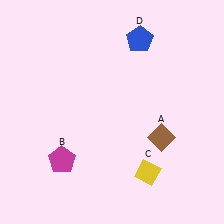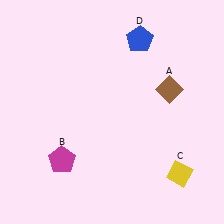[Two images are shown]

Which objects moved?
The objects that moved are: the brown diamond (A), the yellow diamond (C).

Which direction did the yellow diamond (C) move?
The yellow diamond (C) moved right.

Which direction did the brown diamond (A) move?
The brown diamond (A) moved up.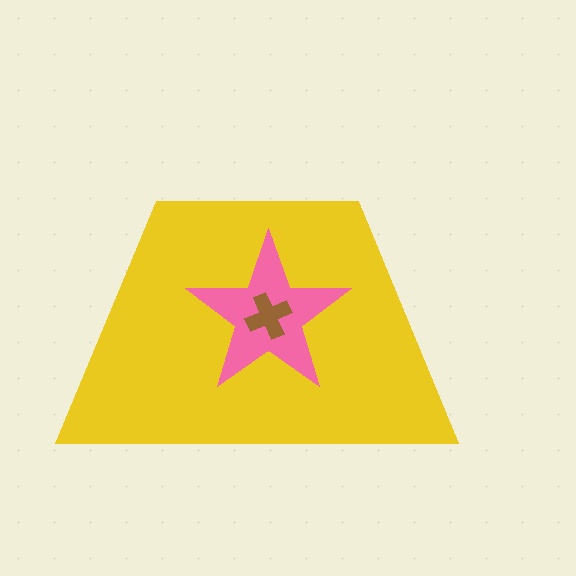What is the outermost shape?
The yellow trapezoid.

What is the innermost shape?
The brown cross.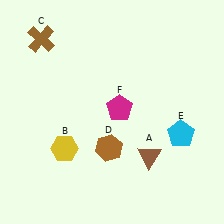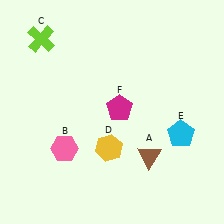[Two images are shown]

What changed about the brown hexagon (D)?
In Image 1, D is brown. In Image 2, it changed to yellow.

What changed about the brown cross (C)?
In Image 1, C is brown. In Image 2, it changed to lime.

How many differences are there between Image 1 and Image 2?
There are 3 differences between the two images.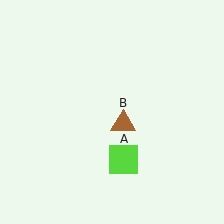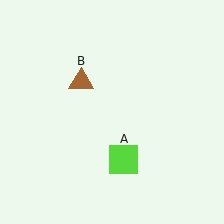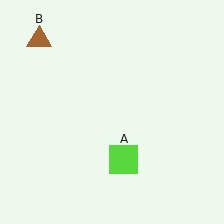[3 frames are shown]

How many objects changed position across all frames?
1 object changed position: brown triangle (object B).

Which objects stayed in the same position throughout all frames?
Lime square (object A) remained stationary.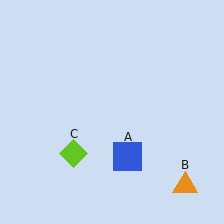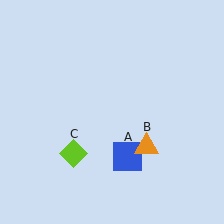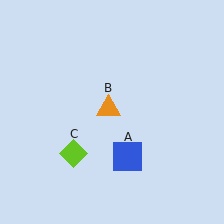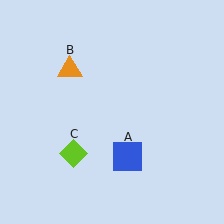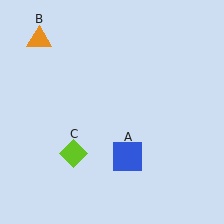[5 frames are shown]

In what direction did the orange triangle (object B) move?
The orange triangle (object B) moved up and to the left.